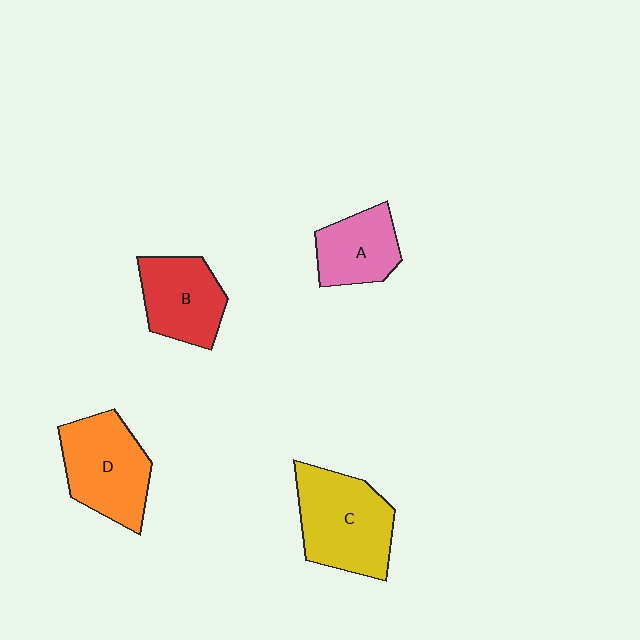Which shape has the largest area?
Shape C (yellow).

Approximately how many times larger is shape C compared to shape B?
Approximately 1.4 times.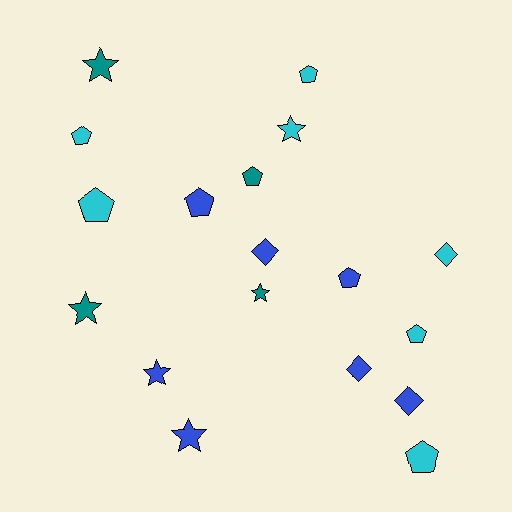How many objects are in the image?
There are 18 objects.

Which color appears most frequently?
Cyan, with 7 objects.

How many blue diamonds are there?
There are 3 blue diamonds.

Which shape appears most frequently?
Pentagon, with 8 objects.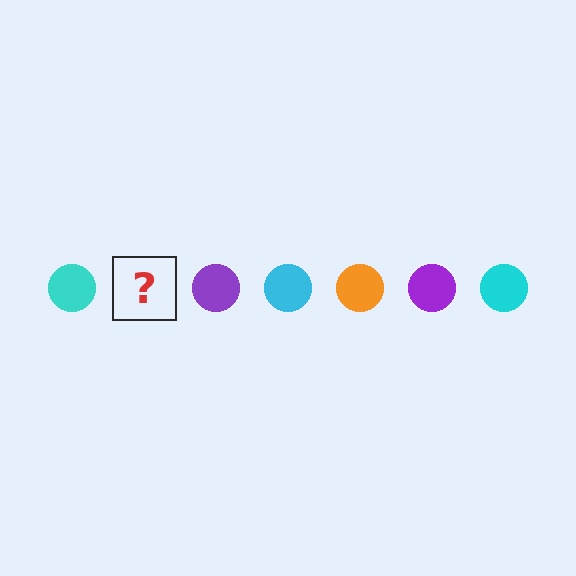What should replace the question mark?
The question mark should be replaced with an orange circle.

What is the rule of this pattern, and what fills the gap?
The rule is that the pattern cycles through cyan, orange, purple circles. The gap should be filled with an orange circle.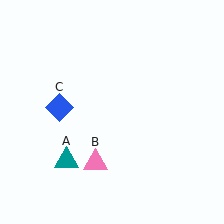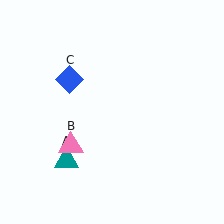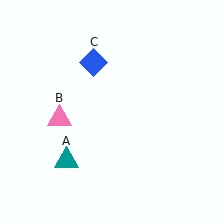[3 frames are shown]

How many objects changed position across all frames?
2 objects changed position: pink triangle (object B), blue diamond (object C).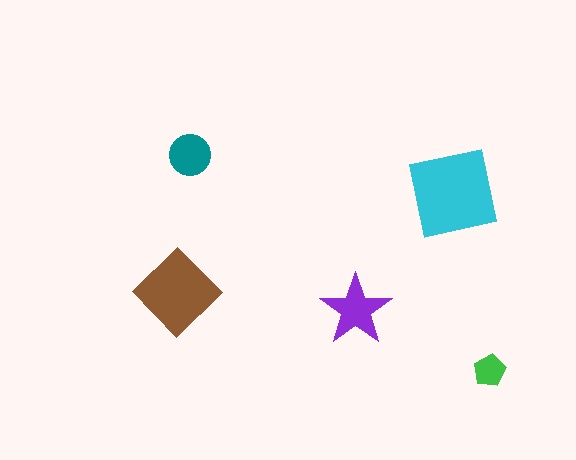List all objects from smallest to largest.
The green pentagon, the teal circle, the purple star, the brown diamond, the cyan square.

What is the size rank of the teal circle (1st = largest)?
4th.